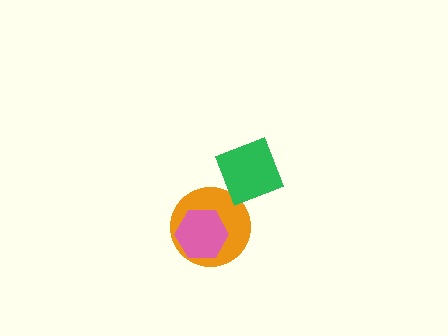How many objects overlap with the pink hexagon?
1 object overlaps with the pink hexagon.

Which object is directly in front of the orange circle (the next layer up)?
The pink hexagon is directly in front of the orange circle.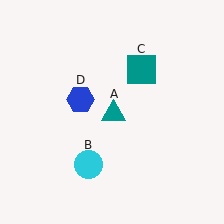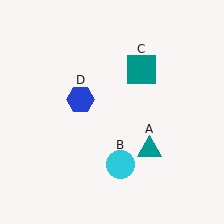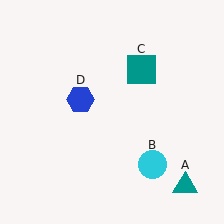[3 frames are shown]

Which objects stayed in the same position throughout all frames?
Teal square (object C) and blue hexagon (object D) remained stationary.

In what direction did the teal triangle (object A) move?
The teal triangle (object A) moved down and to the right.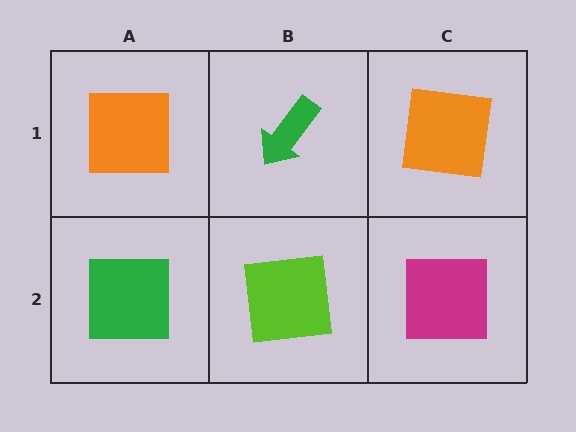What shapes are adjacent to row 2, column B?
A green arrow (row 1, column B), a green square (row 2, column A), a magenta square (row 2, column C).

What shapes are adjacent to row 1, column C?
A magenta square (row 2, column C), a green arrow (row 1, column B).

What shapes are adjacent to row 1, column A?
A green square (row 2, column A), a green arrow (row 1, column B).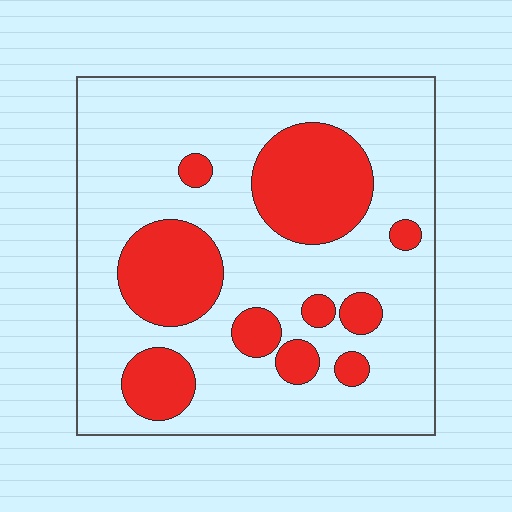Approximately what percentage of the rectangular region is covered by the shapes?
Approximately 25%.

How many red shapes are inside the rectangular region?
10.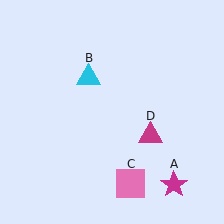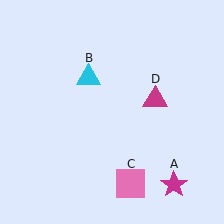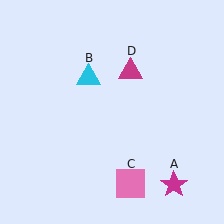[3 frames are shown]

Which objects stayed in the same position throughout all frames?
Magenta star (object A) and cyan triangle (object B) and pink square (object C) remained stationary.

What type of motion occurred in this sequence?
The magenta triangle (object D) rotated counterclockwise around the center of the scene.